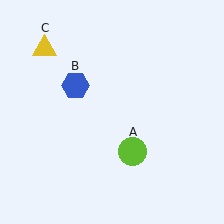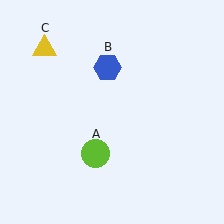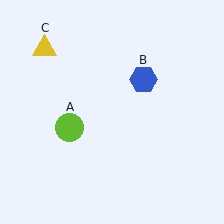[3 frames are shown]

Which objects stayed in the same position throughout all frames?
Yellow triangle (object C) remained stationary.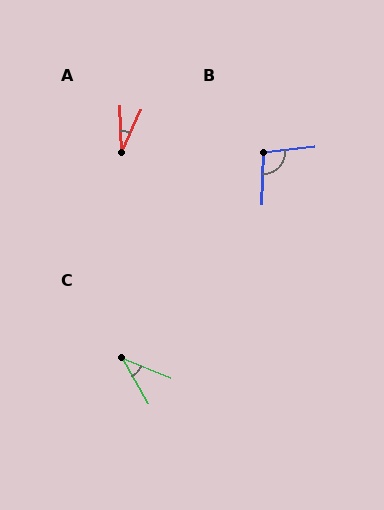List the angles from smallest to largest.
A (26°), C (38°), B (98°).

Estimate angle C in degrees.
Approximately 38 degrees.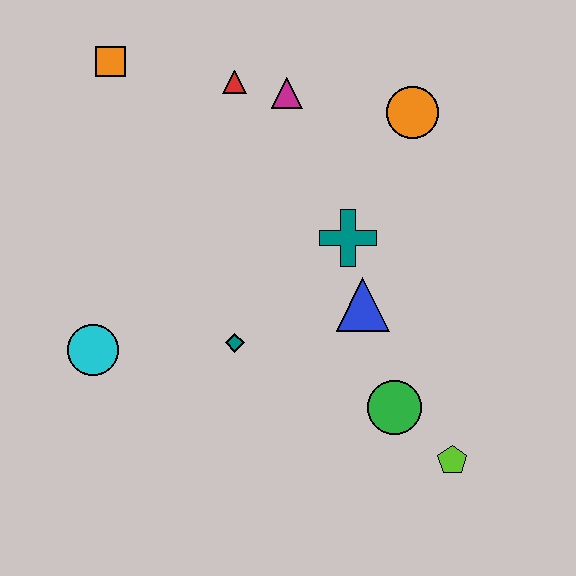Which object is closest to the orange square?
The red triangle is closest to the orange square.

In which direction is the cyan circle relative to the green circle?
The cyan circle is to the left of the green circle.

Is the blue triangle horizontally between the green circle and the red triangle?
Yes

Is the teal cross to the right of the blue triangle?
No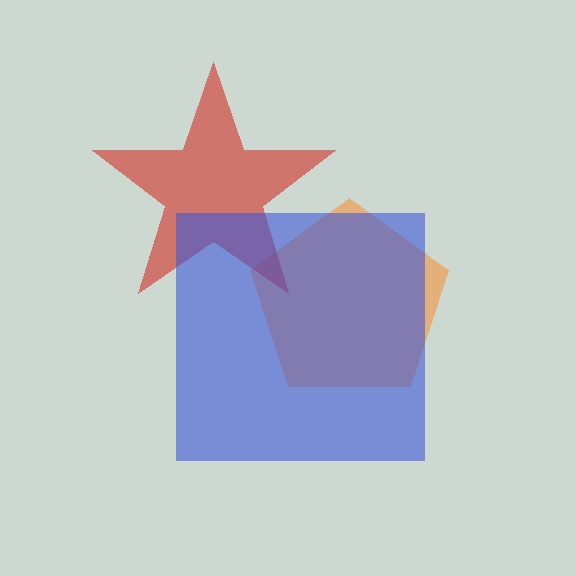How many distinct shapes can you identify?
There are 3 distinct shapes: an orange pentagon, a red star, a blue square.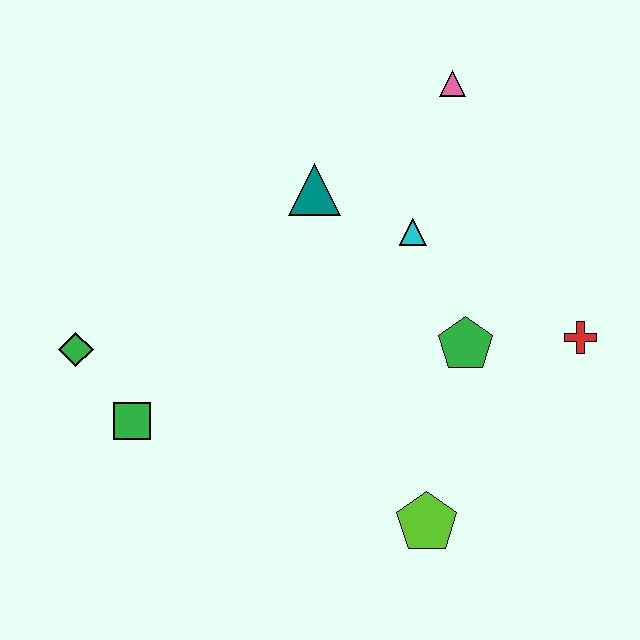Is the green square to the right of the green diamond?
Yes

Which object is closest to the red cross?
The green pentagon is closest to the red cross.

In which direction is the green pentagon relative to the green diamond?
The green pentagon is to the right of the green diamond.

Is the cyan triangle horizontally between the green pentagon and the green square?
Yes